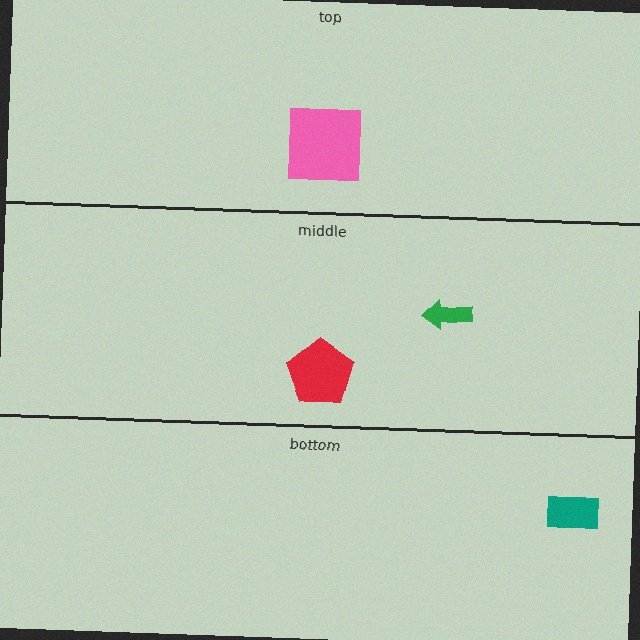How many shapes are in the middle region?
2.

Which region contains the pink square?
The top region.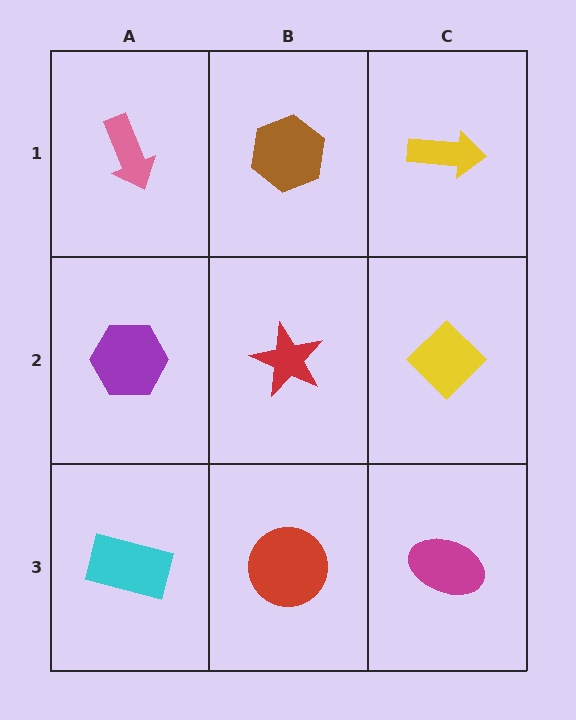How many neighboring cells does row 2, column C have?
3.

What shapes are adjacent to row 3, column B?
A red star (row 2, column B), a cyan rectangle (row 3, column A), a magenta ellipse (row 3, column C).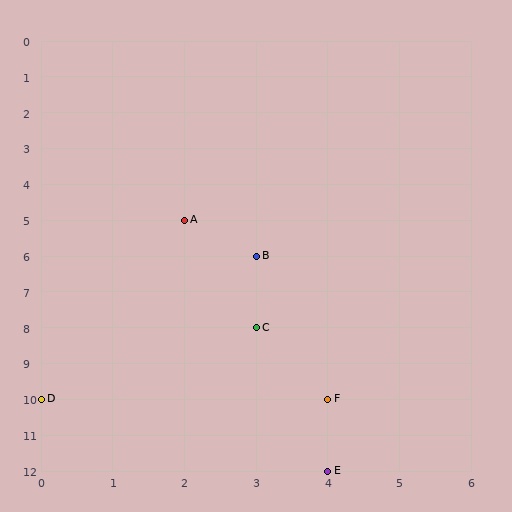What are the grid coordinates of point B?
Point B is at grid coordinates (3, 6).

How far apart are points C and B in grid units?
Points C and B are 2 rows apart.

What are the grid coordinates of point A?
Point A is at grid coordinates (2, 5).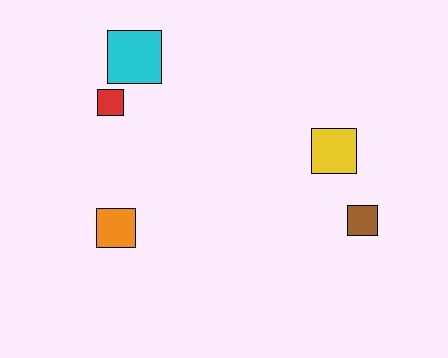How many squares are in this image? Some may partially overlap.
There are 5 squares.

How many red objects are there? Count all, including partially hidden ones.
There is 1 red object.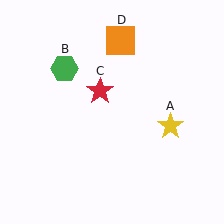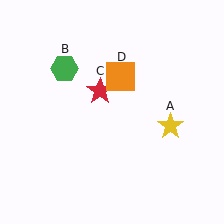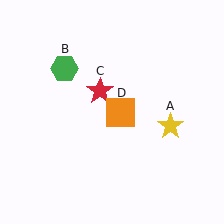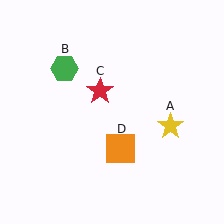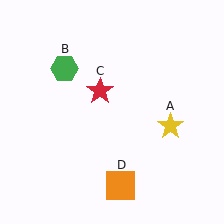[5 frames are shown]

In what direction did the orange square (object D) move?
The orange square (object D) moved down.